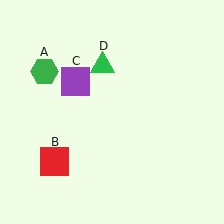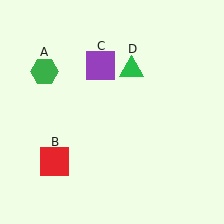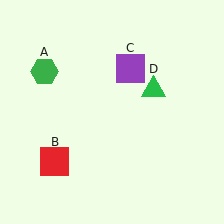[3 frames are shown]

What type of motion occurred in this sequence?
The purple square (object C), green triangle (object D) rotated clockwise around the center of the scene.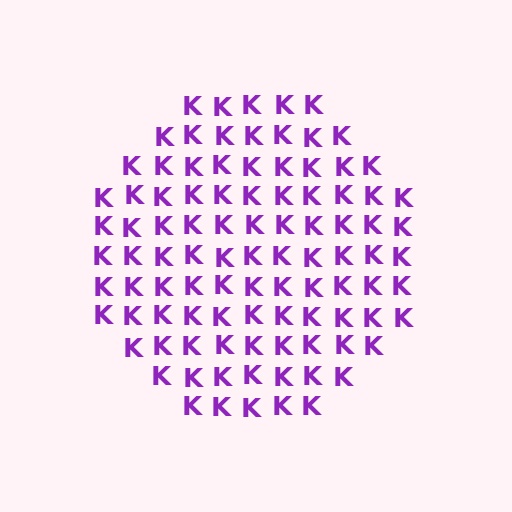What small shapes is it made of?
It is made of small letter K's.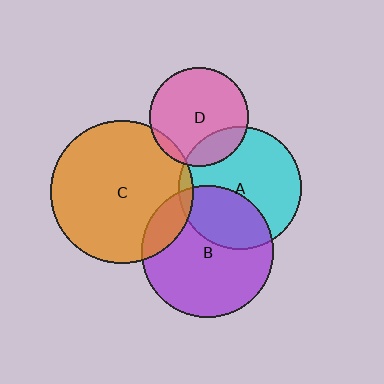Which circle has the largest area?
Circle C (orange).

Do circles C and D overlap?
Yes.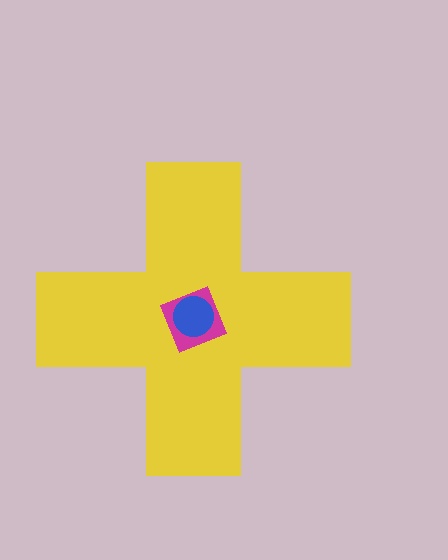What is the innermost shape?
The blue circle.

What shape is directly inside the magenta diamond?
The blue circle.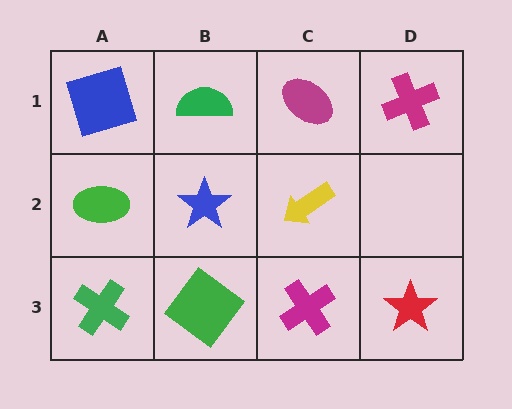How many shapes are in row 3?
4 shapes.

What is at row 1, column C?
A magenta ellipse.